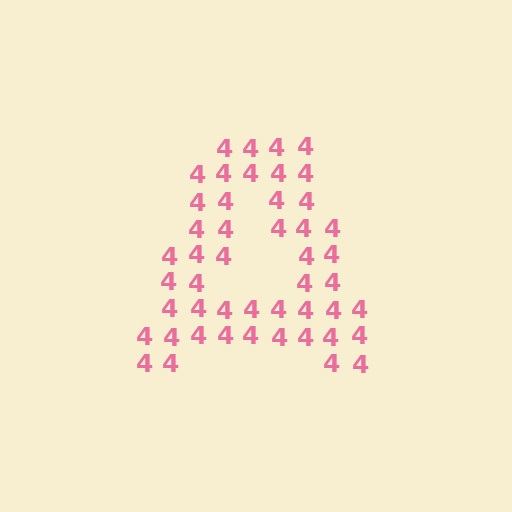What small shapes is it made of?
It is made of small digit 4's.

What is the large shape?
The large shape is the letter A.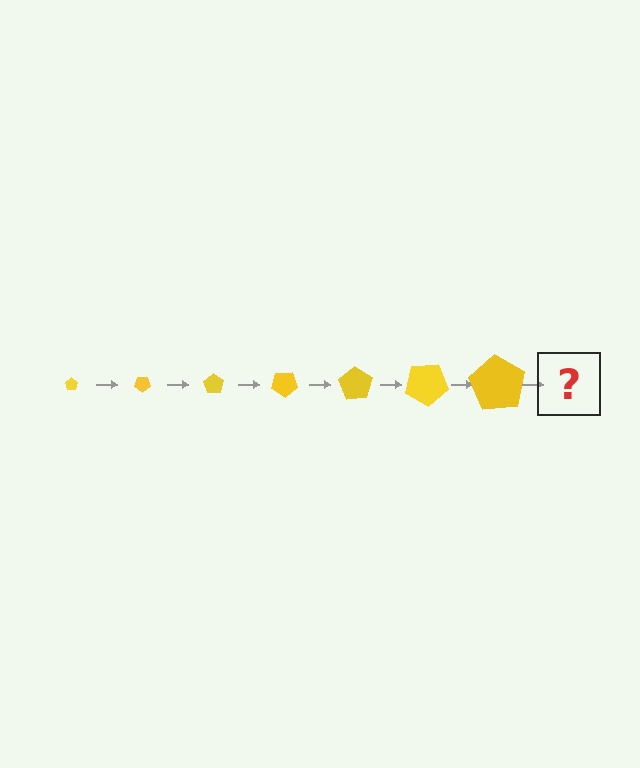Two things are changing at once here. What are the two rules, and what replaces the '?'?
The two rules are that the pentagon grows larger each step and it rotates 35 degrees each step. The '?' should be a pentagon, larger than the previous one and rotated 245 degrees from the start.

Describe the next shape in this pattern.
It should be a pentagon, larger than the previous one and rotated 245 degrees from the start.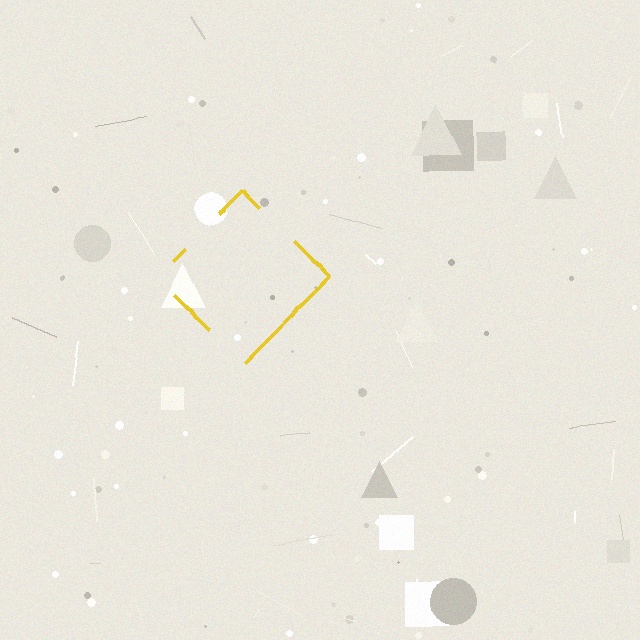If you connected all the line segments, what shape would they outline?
They would outline a diamond.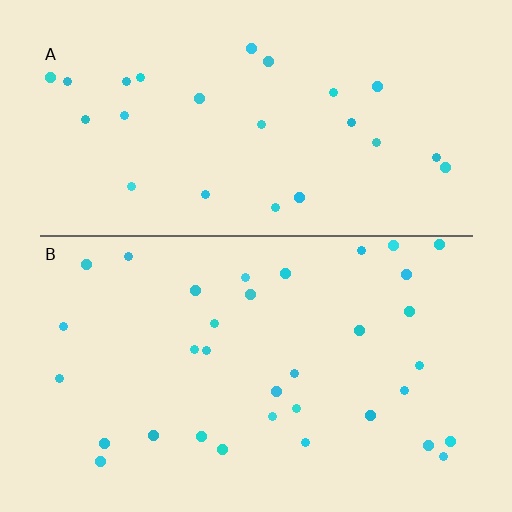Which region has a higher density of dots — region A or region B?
B (the bottom).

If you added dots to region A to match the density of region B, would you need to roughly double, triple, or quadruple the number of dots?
Approximately double.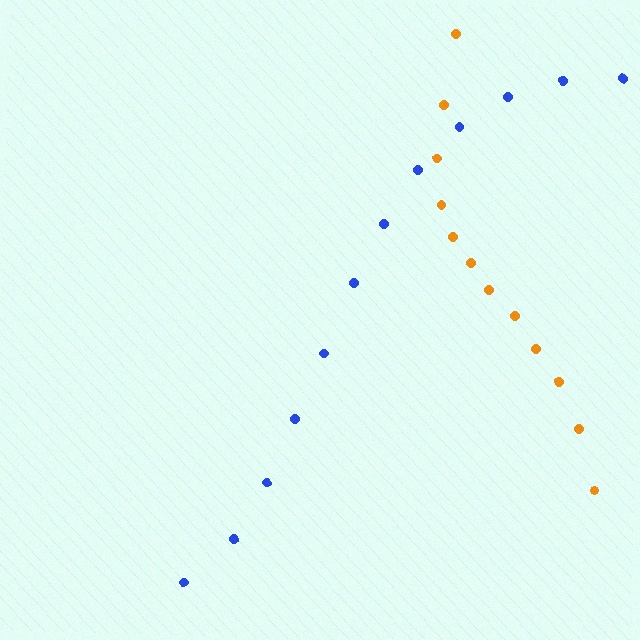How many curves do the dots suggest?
There are 2 distinct paths.